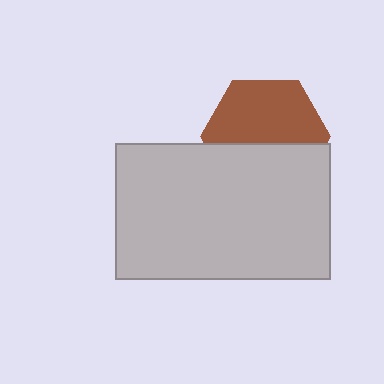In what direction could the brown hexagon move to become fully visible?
The brown hexagon could move up. That would shift it out from behind the light gray rectangle entirely.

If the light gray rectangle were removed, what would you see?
You would see the complete brown hexagon.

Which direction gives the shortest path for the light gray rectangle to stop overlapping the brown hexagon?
Moving down gives the shortest separation.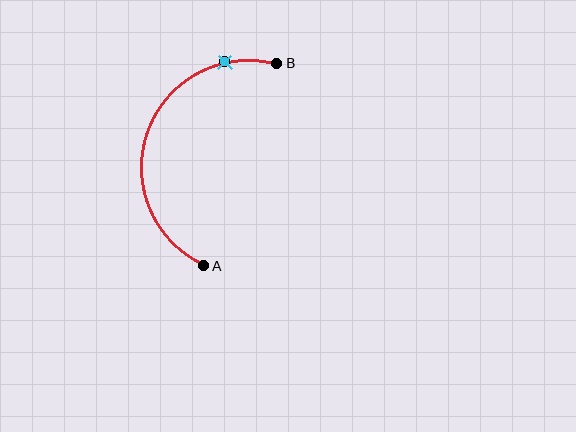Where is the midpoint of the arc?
The arc midpoint is the point on the curve farthest from the straight line joining A and B. It sits to the left of that line.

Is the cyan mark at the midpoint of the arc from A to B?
No. The cyan mark lies on the arc but is closer to endpoint B. The arc midpoint would be at the point on the curve equidistant along the arc from both A and B.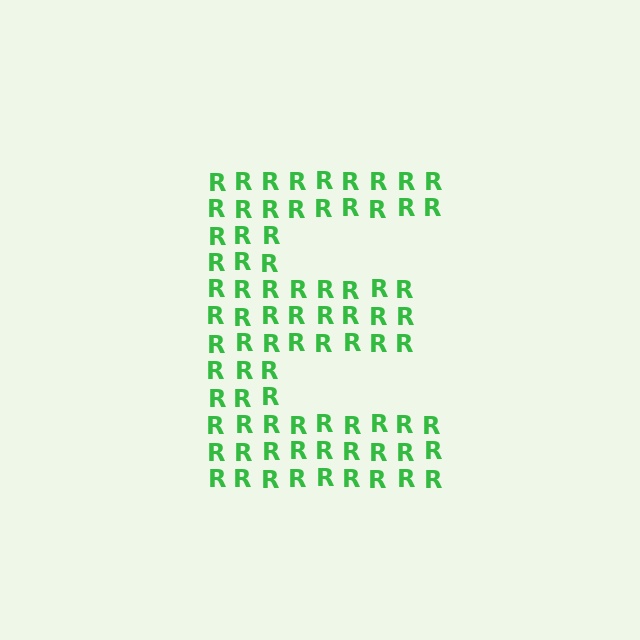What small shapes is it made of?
It is made of small letter R's.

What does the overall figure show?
The overall figure shows the letter E.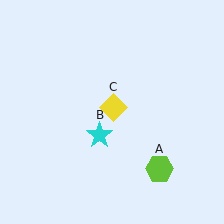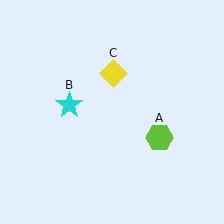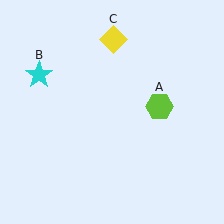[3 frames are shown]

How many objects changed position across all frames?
3 objects changed position: lime hexagon (object A), cyan star (object B), yellow diamond (object C).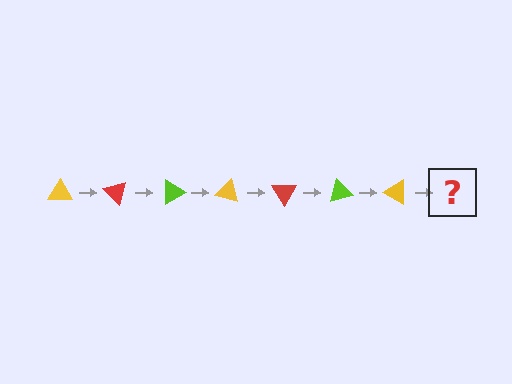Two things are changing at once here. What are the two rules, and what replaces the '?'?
The two rules are that it rotates 45 degrees each step and the color cycles through yellow, red, and lime. The '?' should be a red triangle, rotated 315 degrees from the start.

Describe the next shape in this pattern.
It should be a red triangle, rotated 315 degrees from the start.